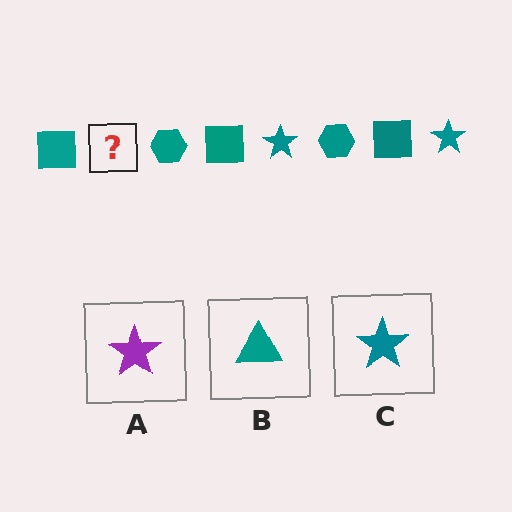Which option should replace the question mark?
Option C.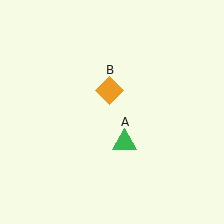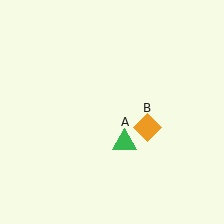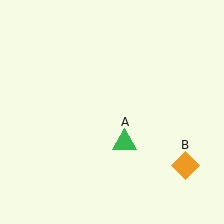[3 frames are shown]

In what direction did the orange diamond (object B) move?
The orange diamond (object B) moved down and to the right.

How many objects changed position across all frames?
1 object changed position: orange diamond (object B).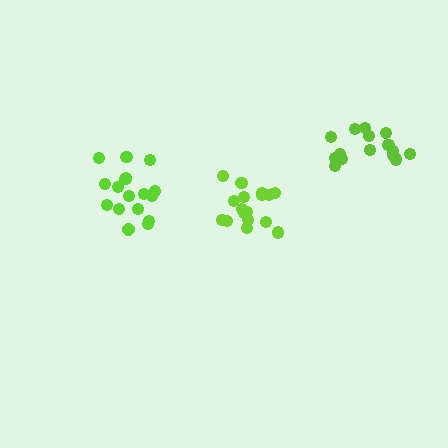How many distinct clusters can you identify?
There are 3 distinct clusters.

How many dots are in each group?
Group 1: 17 dots, Group 2: 17 dots, Group 3: 15 dots (49 total).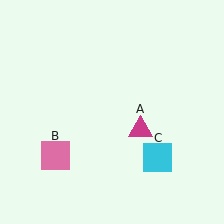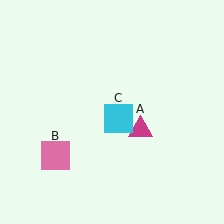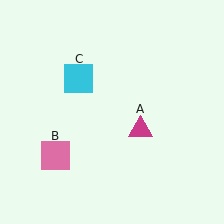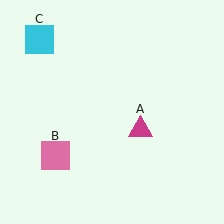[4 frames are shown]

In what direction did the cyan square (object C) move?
The cyan square (object C) moved up and to the left.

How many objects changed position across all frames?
1 object changed position: cyan square (object C).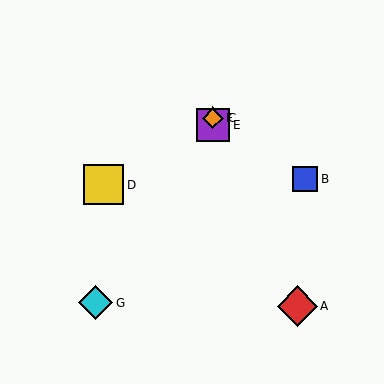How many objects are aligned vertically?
3 objects (C, E, F) are aligned vertically.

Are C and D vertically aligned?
No, C is at x≈213 and D is at x≈104.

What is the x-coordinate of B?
Object B is at x≈305.